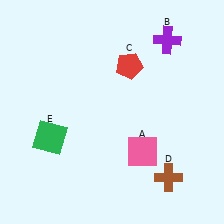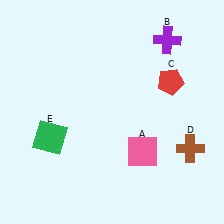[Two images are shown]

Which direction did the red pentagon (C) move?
The red pentagon (C) moved right.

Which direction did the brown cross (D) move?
The brown cross (D) moved up.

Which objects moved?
The objects that moved are: the red pentagon (C), the brown cross (D).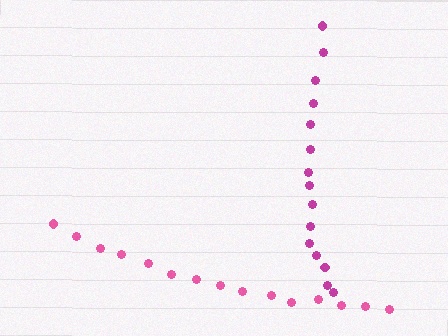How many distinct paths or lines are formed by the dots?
There are 2 distinct paths.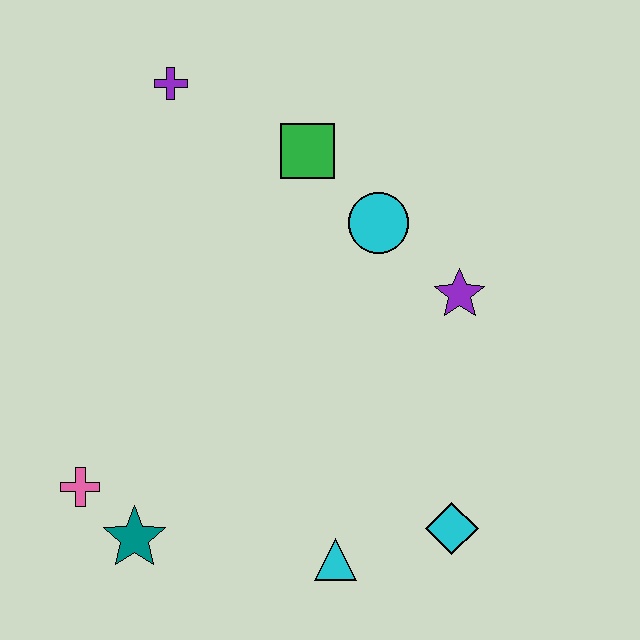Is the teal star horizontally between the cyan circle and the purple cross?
No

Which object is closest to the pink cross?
The teal star is closest to the pink cross.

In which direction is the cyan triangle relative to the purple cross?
The cyan triangle is below the purple cross.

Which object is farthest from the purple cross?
The cyan diamond is farthest from the purple cross.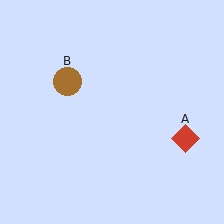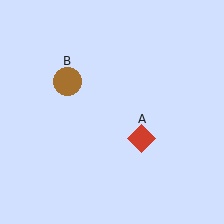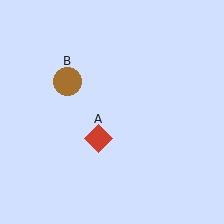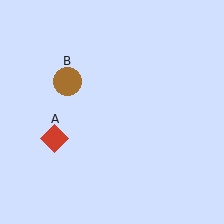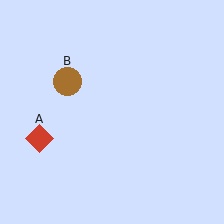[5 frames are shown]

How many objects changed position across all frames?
1 object changed position: red diamond (object A).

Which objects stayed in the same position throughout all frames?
Brown circle (object B) remained stationary.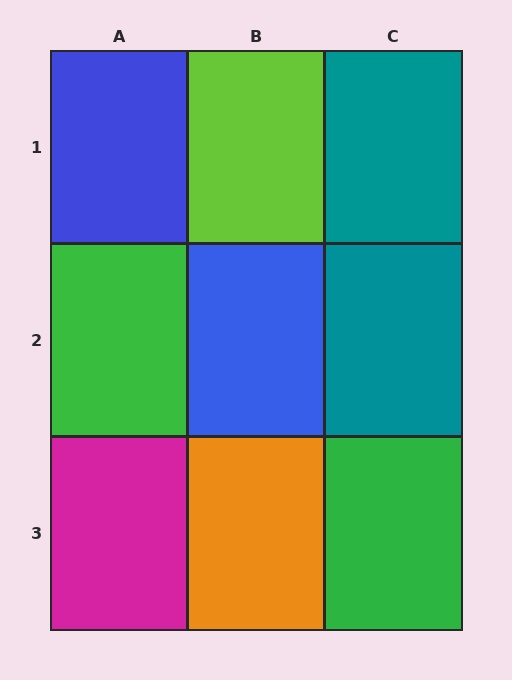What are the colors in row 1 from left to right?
Blue, lime, teal.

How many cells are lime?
1 cell is lime.